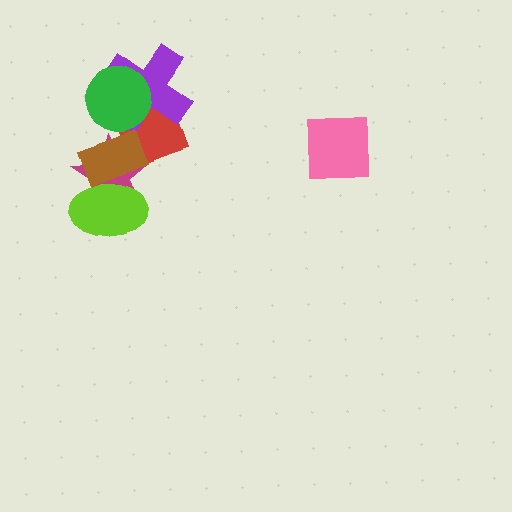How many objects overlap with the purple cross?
2 objects overlap with the purple cross.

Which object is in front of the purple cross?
The green circle is in front of the purple cross.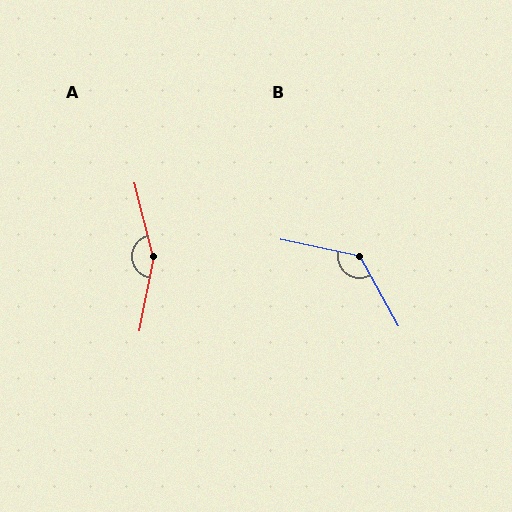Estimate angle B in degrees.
Approximately 131 degrees.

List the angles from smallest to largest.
B (131°), A (155°).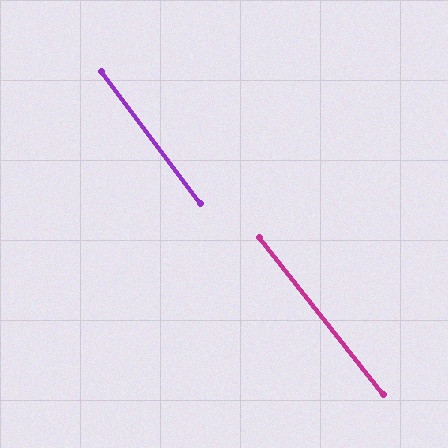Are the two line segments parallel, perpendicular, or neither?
Parallel — their directions differ by only 1.3°.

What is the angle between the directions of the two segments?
Approximately 1 degree.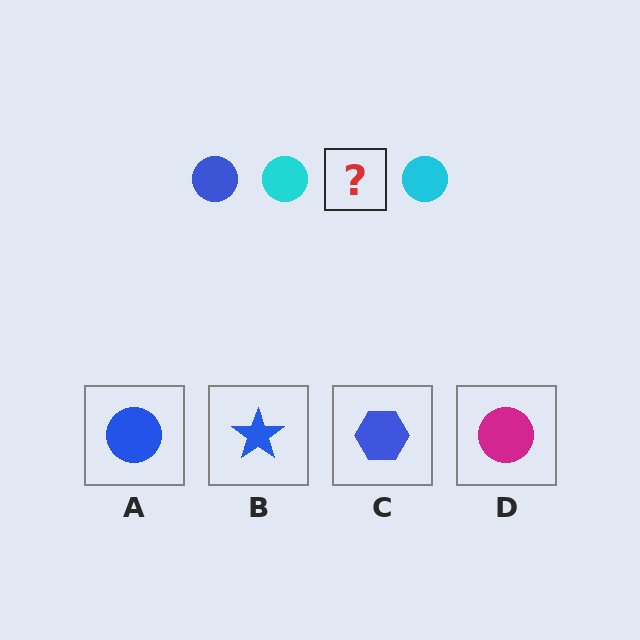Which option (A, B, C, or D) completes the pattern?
A.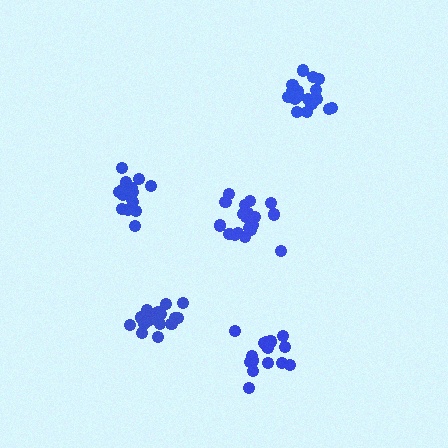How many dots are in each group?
Group 1: 15 dots, Group 2: 19 dots, Group 3: 17 dots, Group 4: 18 dots, Group 5: 20 dots (89 total).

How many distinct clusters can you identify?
There are 5 distinct clusters.